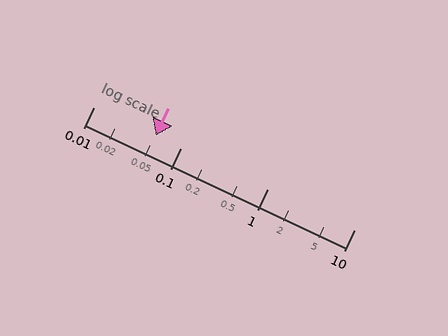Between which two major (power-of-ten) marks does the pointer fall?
The pointer is between 0.01 and 0.1.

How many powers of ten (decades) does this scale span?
The scale spans 3 decades, from 0.01 to 10.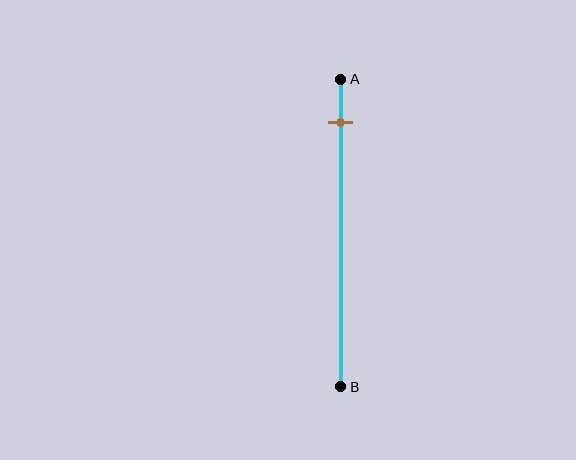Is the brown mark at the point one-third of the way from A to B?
No, the mark is at about 15% from A, not at the 33% one-third point.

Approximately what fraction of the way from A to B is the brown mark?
The brown mark is approximately 15% of the way from A to B.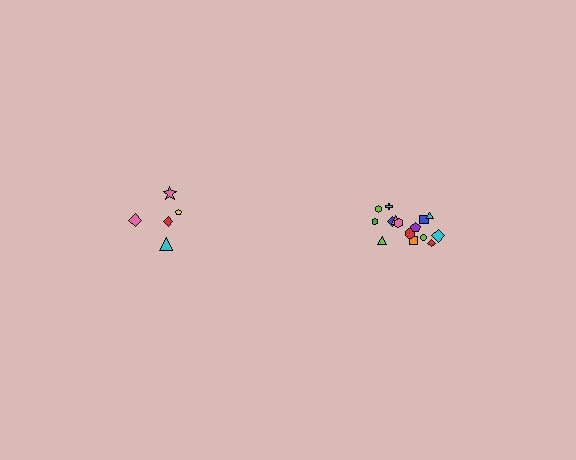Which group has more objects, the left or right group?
The right group.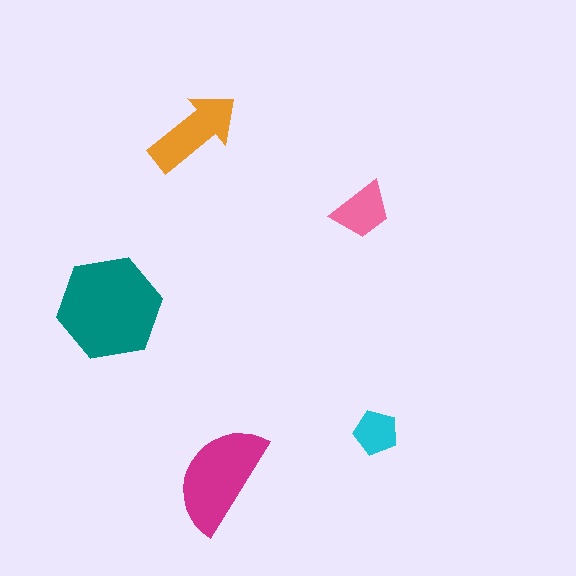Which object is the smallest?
The cyan pentagon.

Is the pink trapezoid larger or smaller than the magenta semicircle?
Smaller.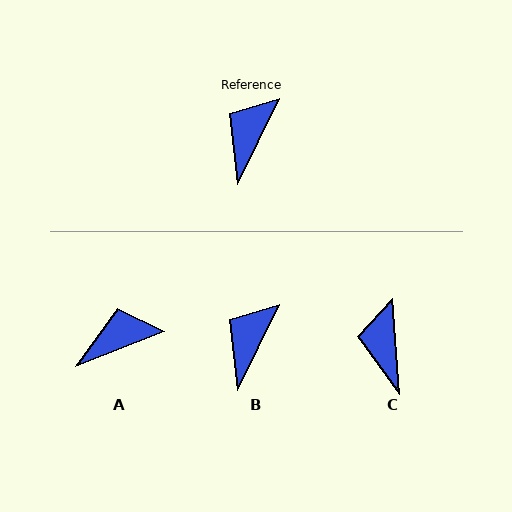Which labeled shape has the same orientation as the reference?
B.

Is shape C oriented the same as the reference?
No, it is off by about 30 degrees.